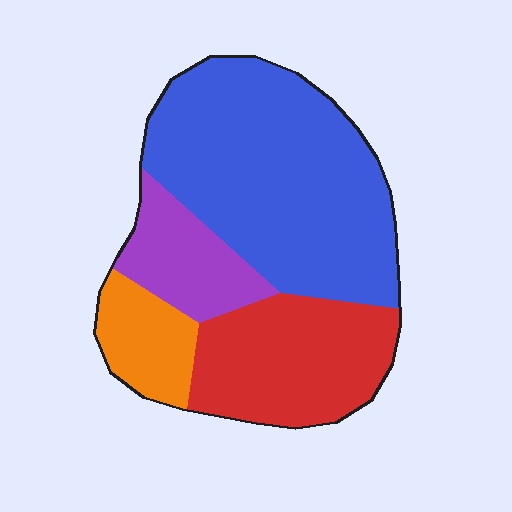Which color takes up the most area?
Blue, at roughly 50%.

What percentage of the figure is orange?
Orange takes up about one tenth (1/10) of the figure.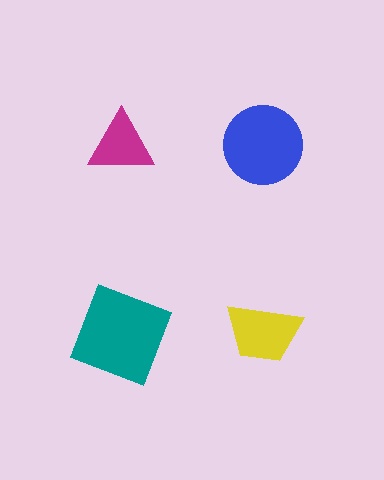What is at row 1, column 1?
A magenta triangle.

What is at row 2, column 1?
A teal square.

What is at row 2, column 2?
A yellow trapezoid.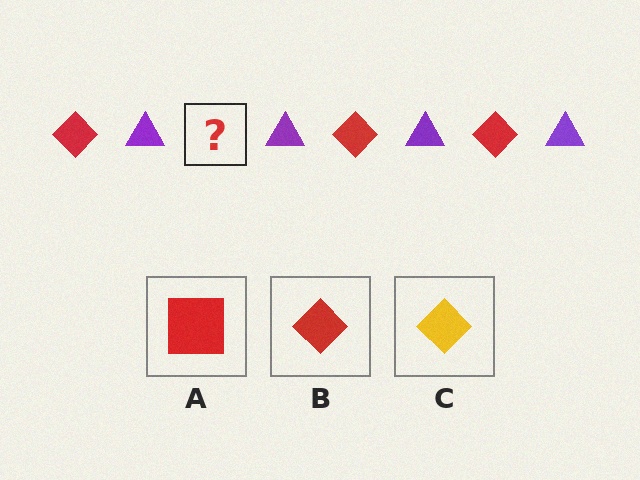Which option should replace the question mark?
Option B.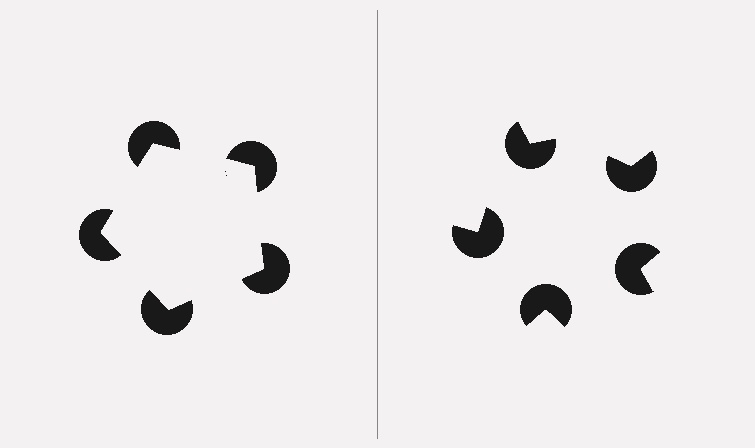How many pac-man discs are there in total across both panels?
10 — 5 on each side.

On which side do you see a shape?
An illusory pentagon appears on the left side. On the right side the wedge cuts are rotated, so no coherent shape forms.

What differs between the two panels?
The pac-man discs are positioned identically on both sides; only the wedge orientations differ. On the left they align to a pentagon; on the right they are misaligned.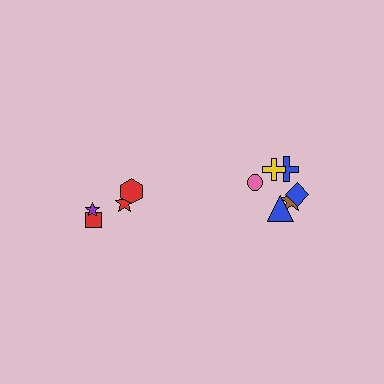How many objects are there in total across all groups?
There are 10 objects.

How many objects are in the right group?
There are 6 objects.